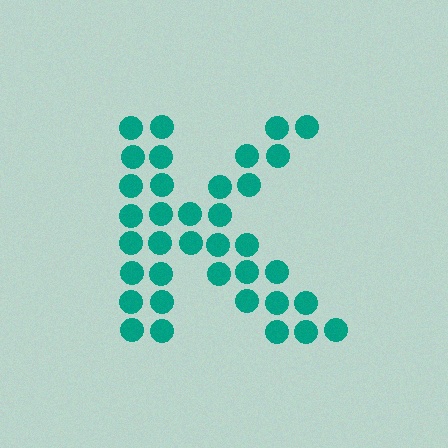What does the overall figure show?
The overall figure shows the letter K.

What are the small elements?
The small elements are circles.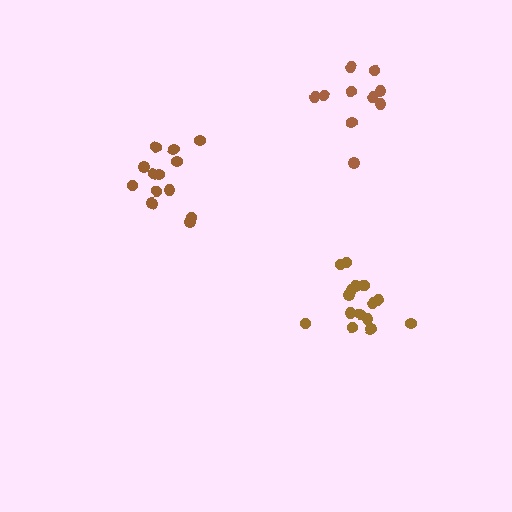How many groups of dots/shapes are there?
There are 3 groups.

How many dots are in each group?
Group 1: 16 dots, Group 2: 10 dots, Group 3: 13 dots (39 total).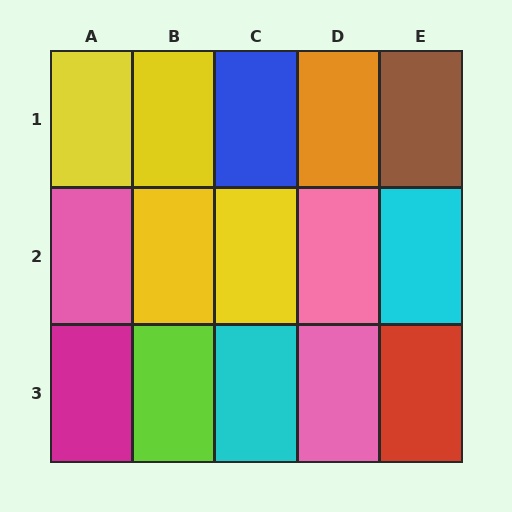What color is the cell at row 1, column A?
Yellow.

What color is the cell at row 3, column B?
Lime.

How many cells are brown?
1 cell is brown.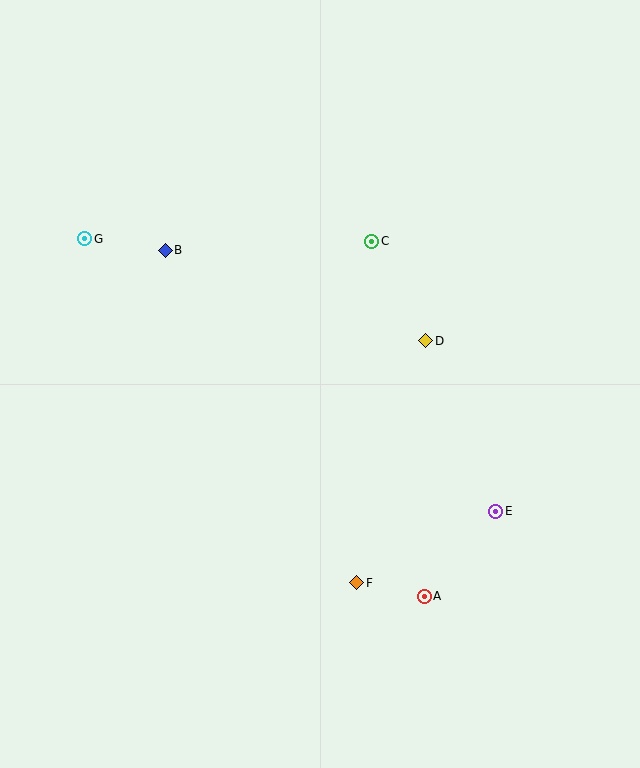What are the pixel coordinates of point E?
Point E is at (496, 511).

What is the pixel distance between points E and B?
The distance between E and B is 421 pixels.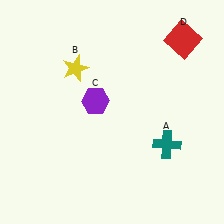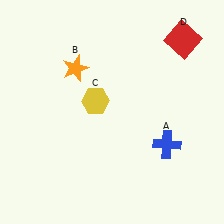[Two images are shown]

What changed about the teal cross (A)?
In Image 1, A is teal. In Image 2, it changed to blue.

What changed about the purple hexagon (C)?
In Image 1, C is purple. In Image 2, it changed to yellow.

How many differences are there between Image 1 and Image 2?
There are 3 differences between the two images.